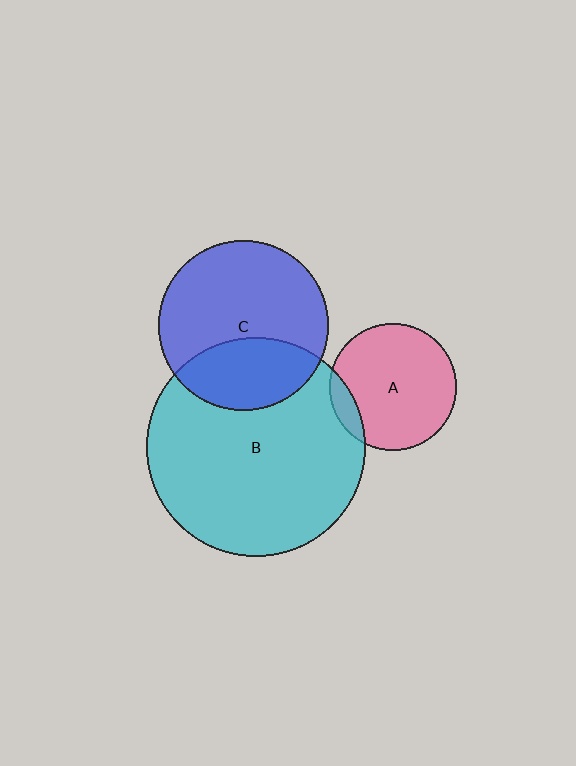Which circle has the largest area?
Circle B (cyan).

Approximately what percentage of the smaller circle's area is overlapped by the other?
Approximately 35%.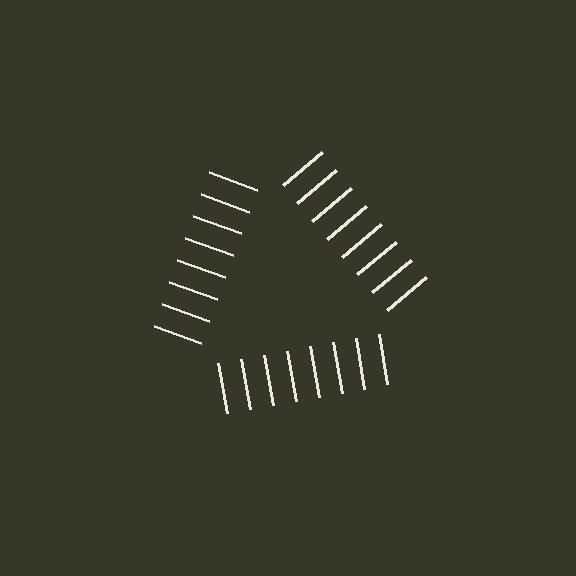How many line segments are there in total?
24 — 8 along each of the 3 edges.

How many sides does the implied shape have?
3 sides — the line-ends trace a triangle.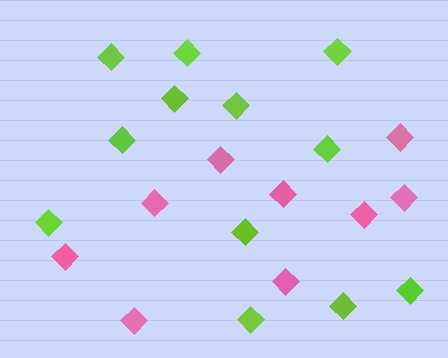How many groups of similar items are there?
There are 2 groups: one group of pink diamonds (9) and one group of lime diamonds (12).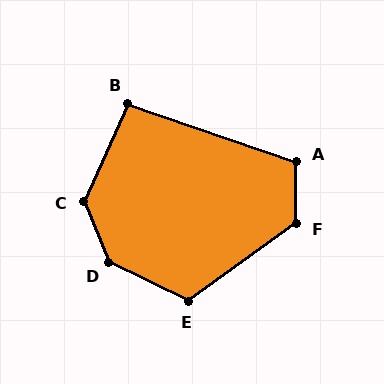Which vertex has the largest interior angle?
D, at approximately 139 degrees.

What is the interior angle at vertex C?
Approximately 133 degrees (obtuse).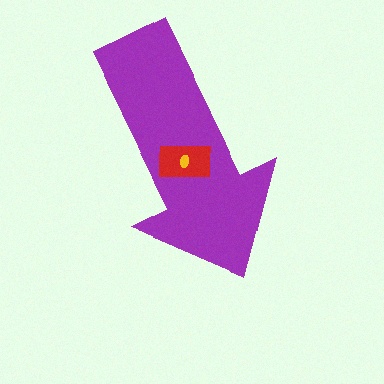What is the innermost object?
The yellow ellipse.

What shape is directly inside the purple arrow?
The red rectangle.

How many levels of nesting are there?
3.